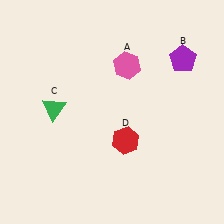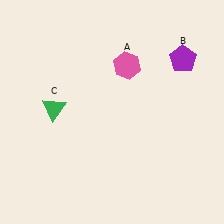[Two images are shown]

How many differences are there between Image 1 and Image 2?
There is 1 difference between the two images.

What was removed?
The red hexagon (D) was removed in Image 2.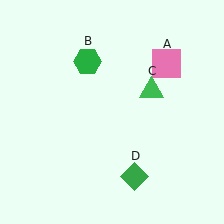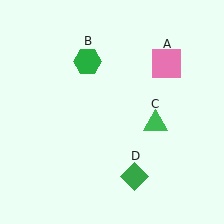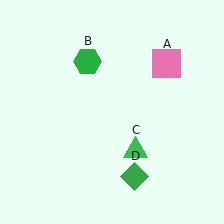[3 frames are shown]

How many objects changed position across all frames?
1 object changed position: green triangle (object C).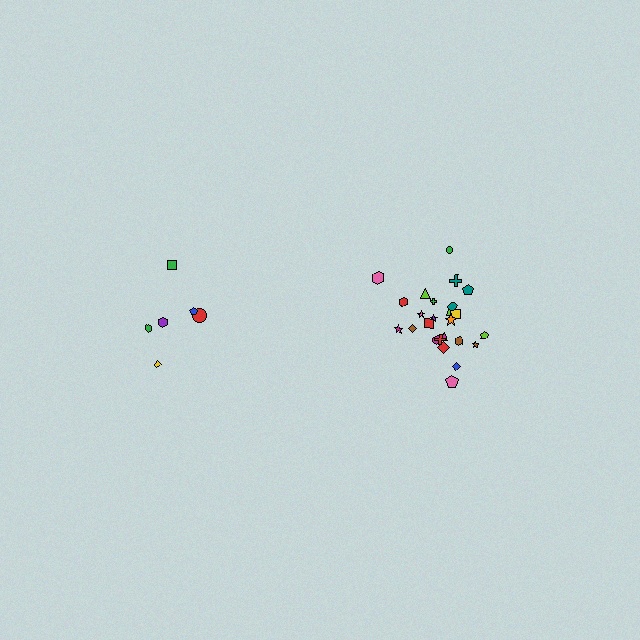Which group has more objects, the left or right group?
The right group.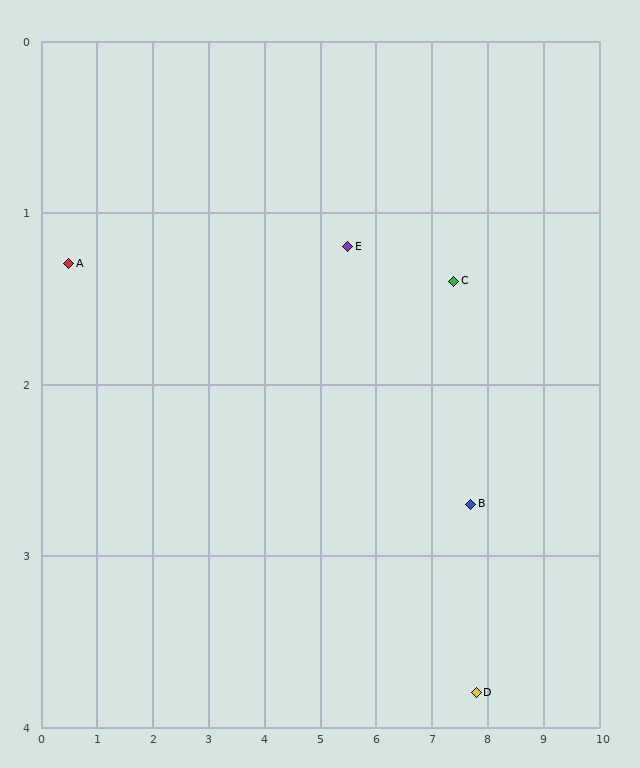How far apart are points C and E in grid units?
Points C and E are about 1.9 grid units apart.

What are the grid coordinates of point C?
Point C is at approximately (7.4, 1.4).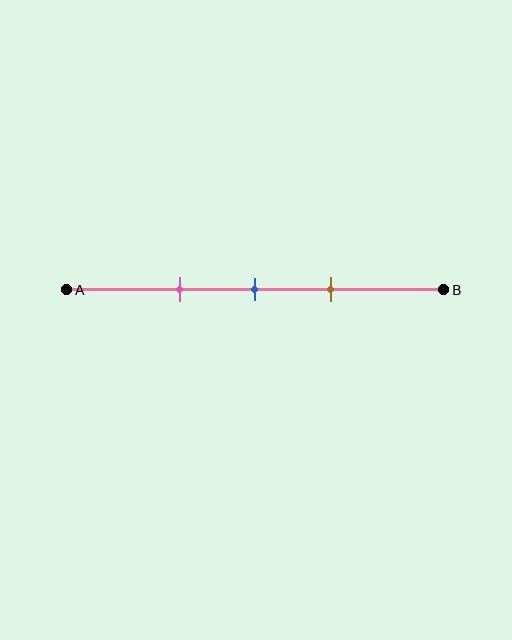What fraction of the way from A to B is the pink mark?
The pink mark is approximately 30% (0.3) of the way from A to B.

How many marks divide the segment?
There are 3 marks dividing the segment.